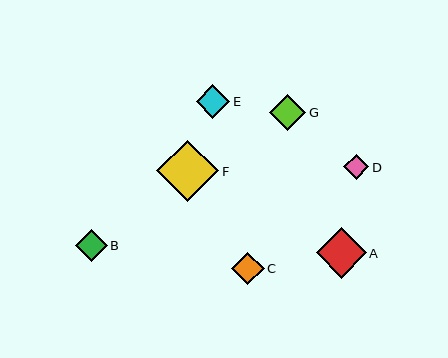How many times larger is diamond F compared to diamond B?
Diamond F is approximately 1.9 times the size of diamond B.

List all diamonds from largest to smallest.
From largest to smallest: F, A, G, E, C, B, D.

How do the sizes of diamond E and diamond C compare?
Diamond E and diamond C are approximately the same size.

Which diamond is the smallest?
Diamond D is the smallest with a size of approximately 25 pixels.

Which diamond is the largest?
Diamond F is the largest with a size of approximately 62 pixels.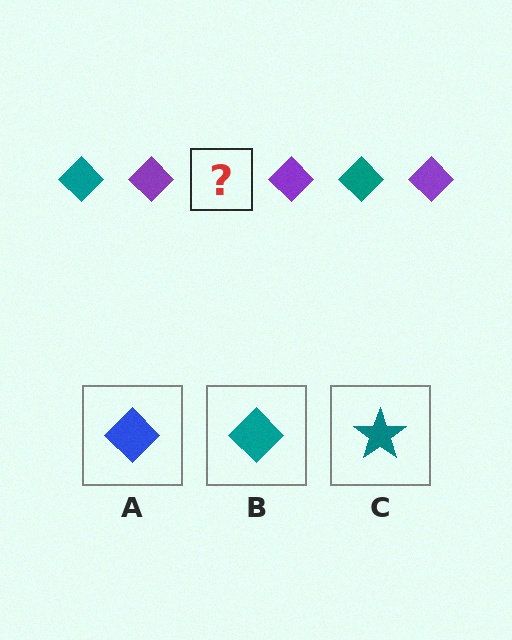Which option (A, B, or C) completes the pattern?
B.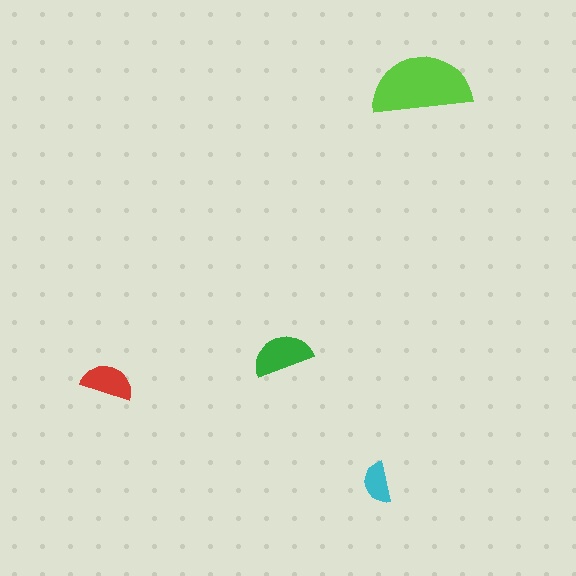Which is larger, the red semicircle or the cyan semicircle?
The red one.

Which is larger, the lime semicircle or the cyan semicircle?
The lime one.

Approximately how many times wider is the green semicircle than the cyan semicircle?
About 1.5 times wider.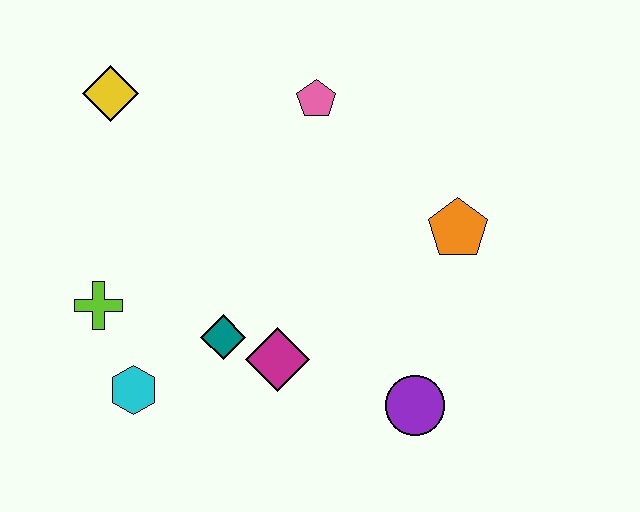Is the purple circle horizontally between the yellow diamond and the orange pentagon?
Yes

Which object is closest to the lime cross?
The cyan hexagon is closest to the lime cross.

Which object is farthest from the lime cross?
The orange pentagon is farthest from the lime cross.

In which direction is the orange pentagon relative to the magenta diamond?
The orange pentagon is to the right of the magenta diamond.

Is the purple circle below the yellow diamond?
Yes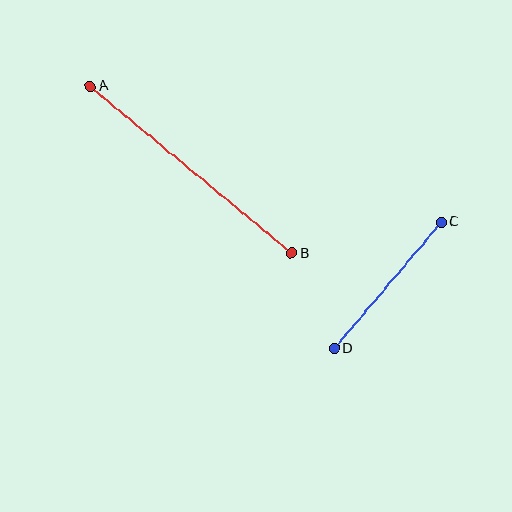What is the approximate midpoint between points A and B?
The midpoint is at approximately (191, 170) pixels.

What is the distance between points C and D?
The distance is approximately 165 pixels.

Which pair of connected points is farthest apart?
Points A and B are farthest apart.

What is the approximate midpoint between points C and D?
The midpoint is at approximately (387, 285) pixels.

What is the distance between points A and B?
The distance is approximately 262 pixels.